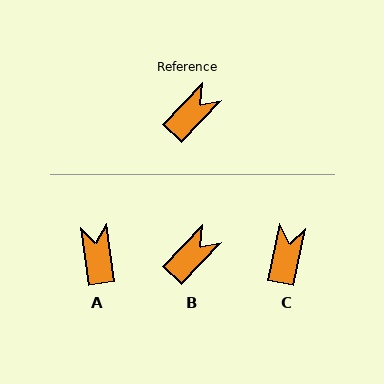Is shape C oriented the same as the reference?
No, it is off by about 32 degrees.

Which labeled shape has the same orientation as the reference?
B.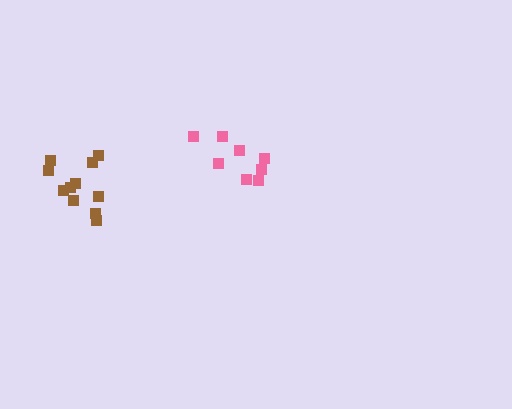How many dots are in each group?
Group 1: 8 dots, Group 2: 11 dots (19 total).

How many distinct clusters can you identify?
There are 2 distinct clusters.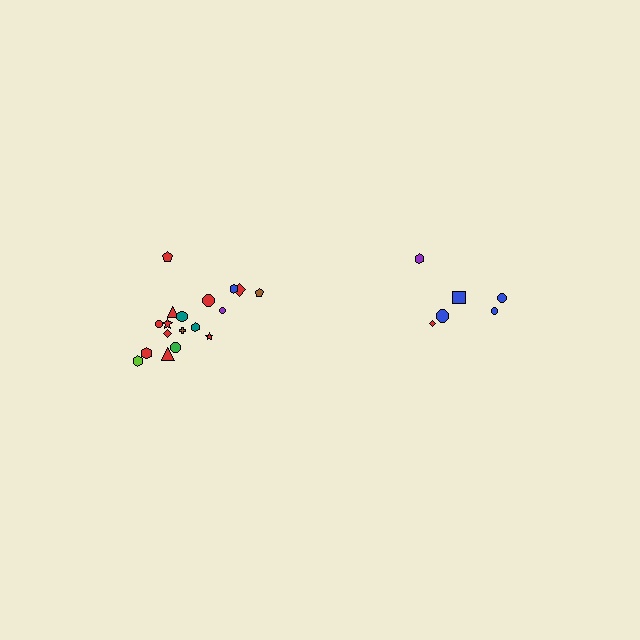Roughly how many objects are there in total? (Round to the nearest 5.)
Roughly 25 objects in total.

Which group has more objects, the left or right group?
The left group.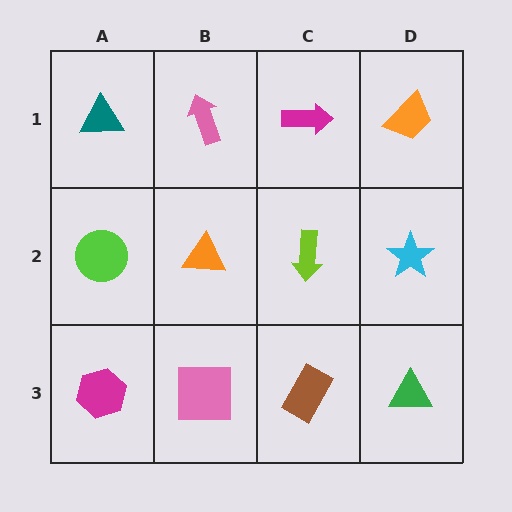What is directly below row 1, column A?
A lime circle.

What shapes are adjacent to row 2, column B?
A pink arrow (row 1, column B), a pink square (row 3, column B), a lime circle (row 2, column A), a lime arrow (row 2, column C).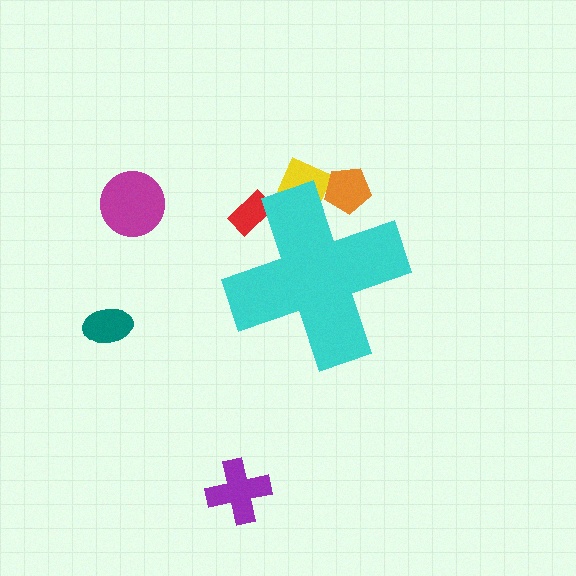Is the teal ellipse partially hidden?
No, the teal ellipse is fully visible.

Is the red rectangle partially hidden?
Yes, the red rectangle is partially hidden behind the cyan cross.